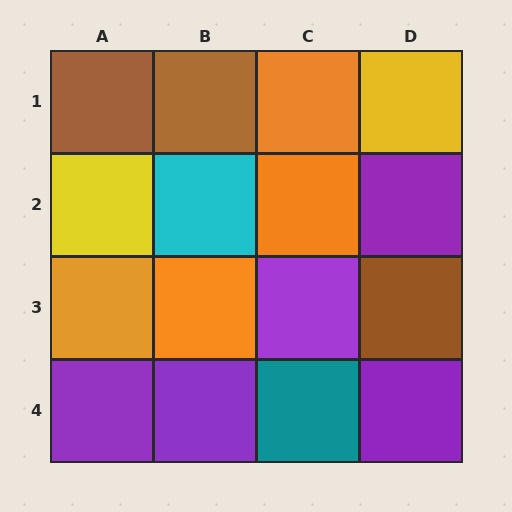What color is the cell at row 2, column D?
Purple.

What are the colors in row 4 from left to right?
Purple, purple, teal, purple.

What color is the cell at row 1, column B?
Brown.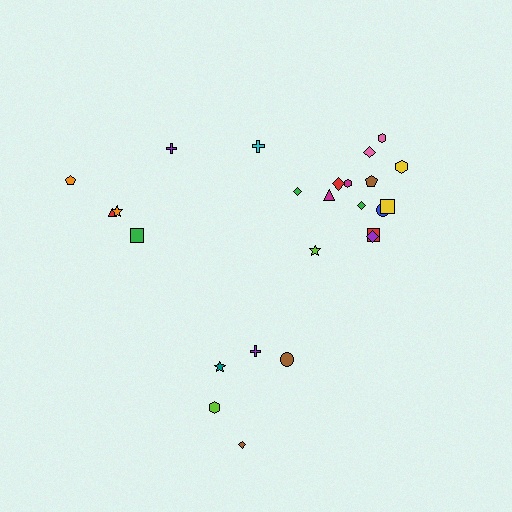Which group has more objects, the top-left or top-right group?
The top-right group.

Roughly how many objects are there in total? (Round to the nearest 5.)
Roughly 25 objects in total.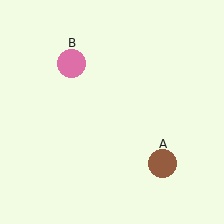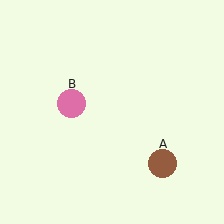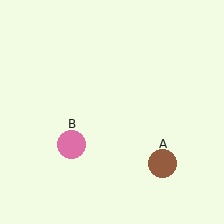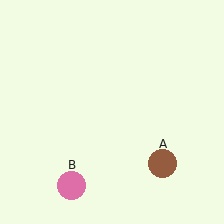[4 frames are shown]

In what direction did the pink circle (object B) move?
The pink circle (object B) moved down.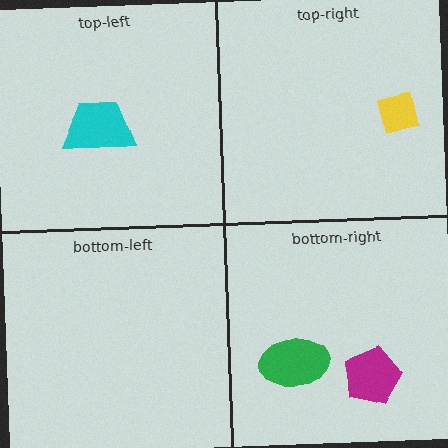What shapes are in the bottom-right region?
The magenta pentagon, the green ellipse.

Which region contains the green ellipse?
The bottom-right region.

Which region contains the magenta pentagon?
The bottom-right region.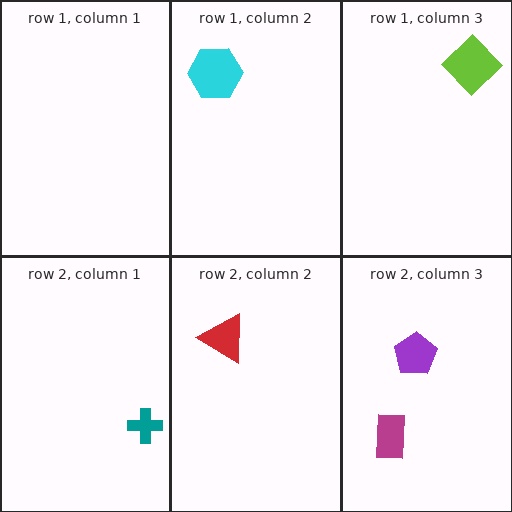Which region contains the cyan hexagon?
The row 1, column 2 region.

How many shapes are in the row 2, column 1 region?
1.